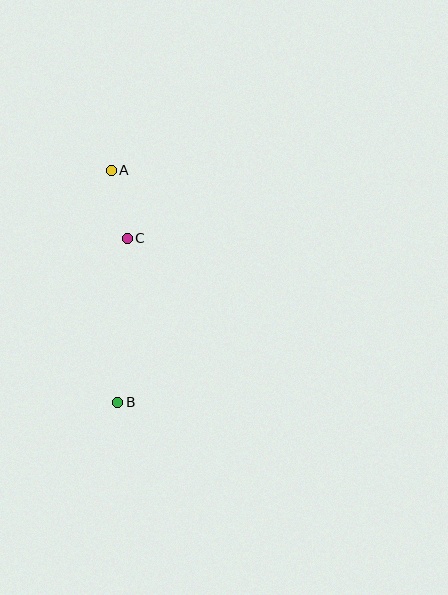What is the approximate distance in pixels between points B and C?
The distance between B and C is approximately 165 pixels.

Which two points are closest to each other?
Points A and C are closest to each other.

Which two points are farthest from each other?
Points A and B are farthest from each other.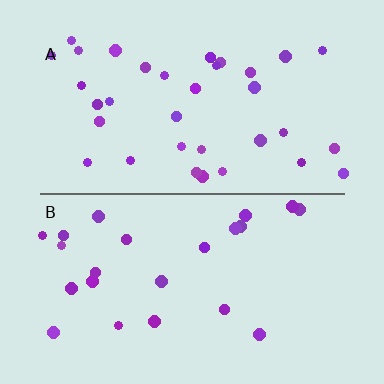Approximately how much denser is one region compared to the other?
Approximately 1.5× — region A over region B.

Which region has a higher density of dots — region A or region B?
A (the top).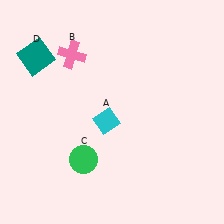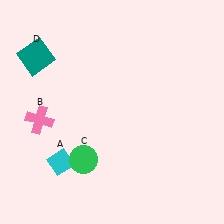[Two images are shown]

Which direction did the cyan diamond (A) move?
The cyan diamond (A) moved left.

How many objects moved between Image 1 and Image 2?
2 objects moved between the two images.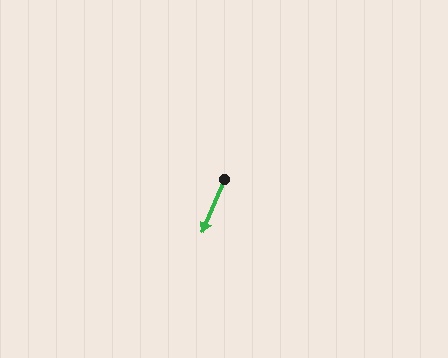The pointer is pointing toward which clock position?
Roughly 7 o'clock.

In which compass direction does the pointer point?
South.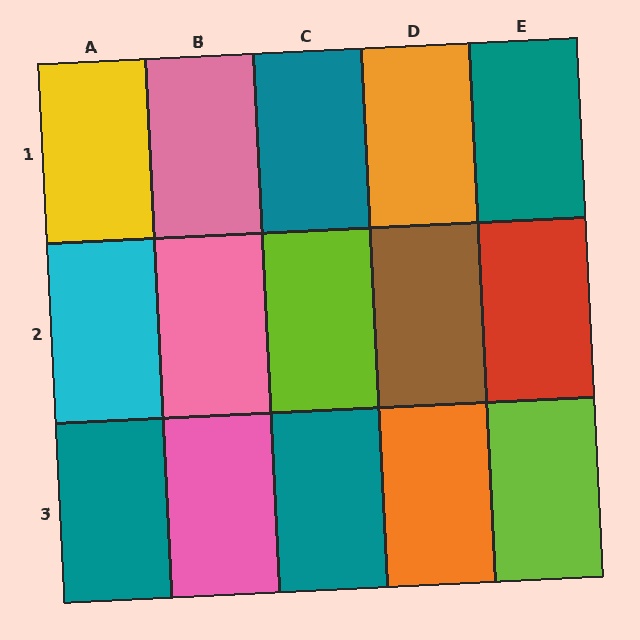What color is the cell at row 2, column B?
Pink.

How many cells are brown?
1 cell is brown.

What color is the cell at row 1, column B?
Pink.